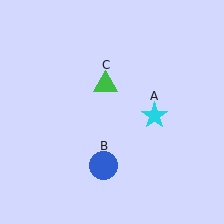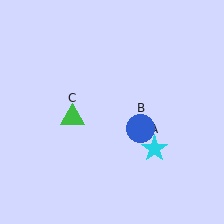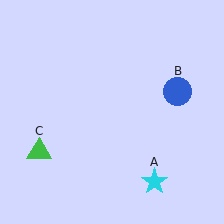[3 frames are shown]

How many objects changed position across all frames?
3 objects changed position: cyan star (object A), blue circle (object B), green triangle (object C).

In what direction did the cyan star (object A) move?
The cyan star (object A) moved down.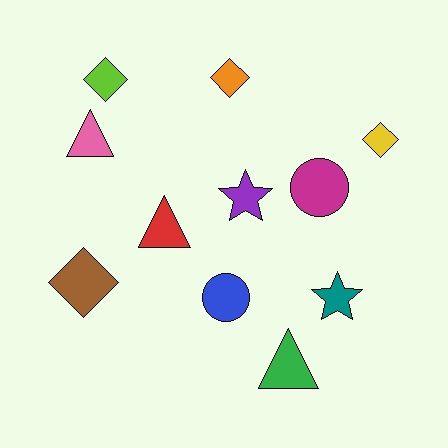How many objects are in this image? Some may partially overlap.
There are 11 objects.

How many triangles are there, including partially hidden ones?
There are 3 triangles.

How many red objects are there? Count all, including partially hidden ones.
There is 1 red object.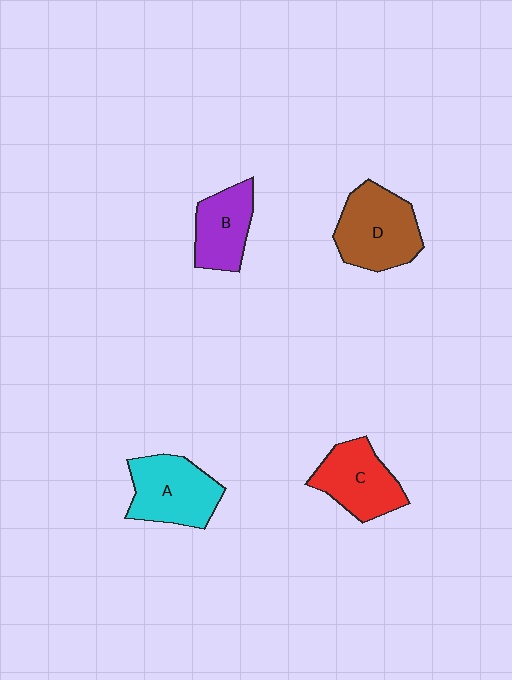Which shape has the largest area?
Shape D (brown).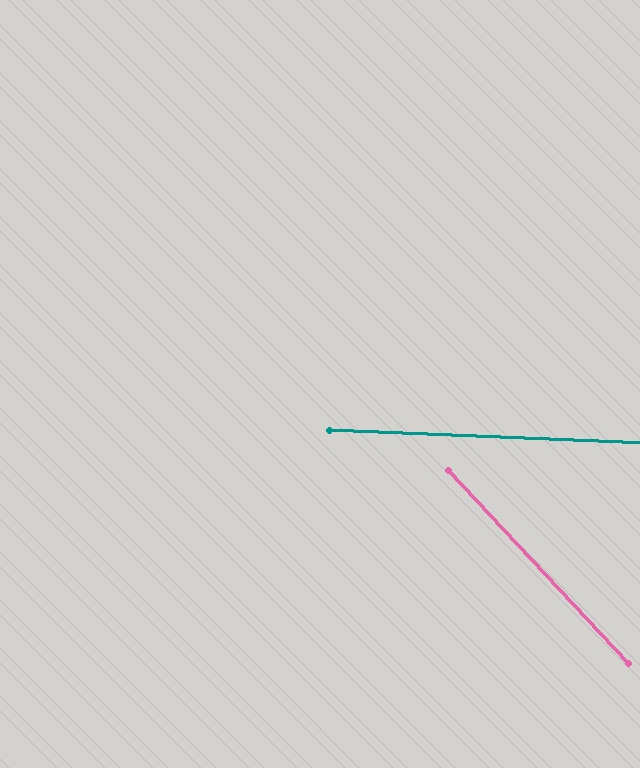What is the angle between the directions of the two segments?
Approximately 45 degrees.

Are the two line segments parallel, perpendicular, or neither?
Neither parallel nor perpendicular — they differ by about 45°.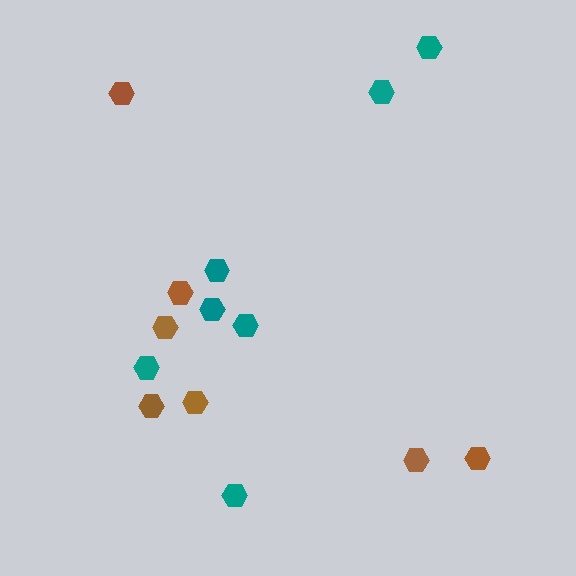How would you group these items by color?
There are 2 groups: one group of teal hexagons (7) and one group of brown hexagons (7).